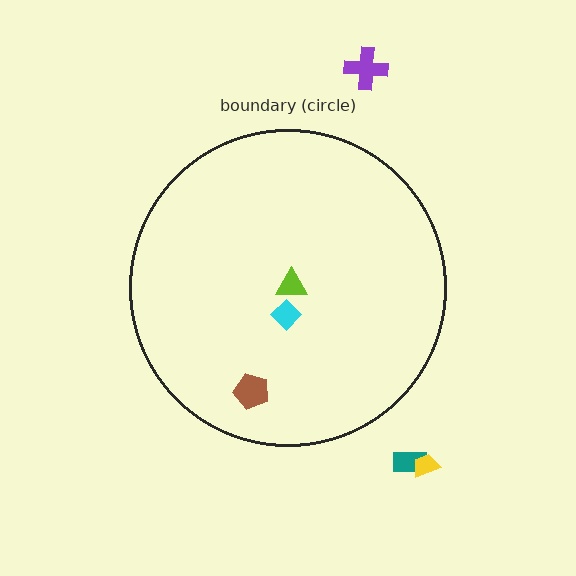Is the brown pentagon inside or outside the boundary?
Inside.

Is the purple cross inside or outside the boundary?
Outside.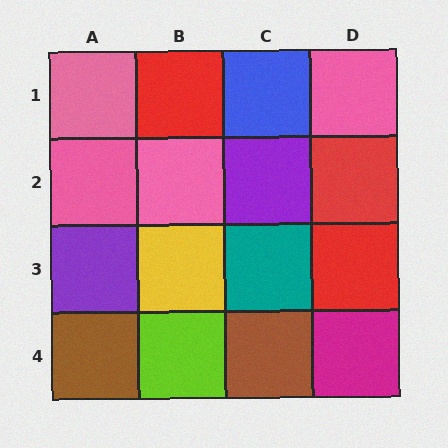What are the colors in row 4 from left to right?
Brown, lime, brown, magenta.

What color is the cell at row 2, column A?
Pink.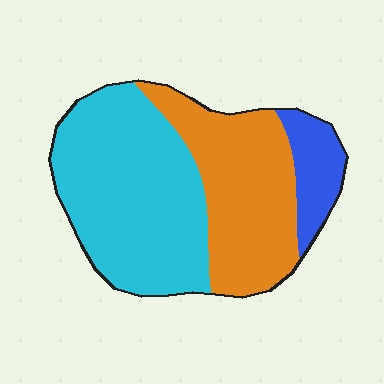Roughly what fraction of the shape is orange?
Orange takes up about three eighths (3/8) of the shape.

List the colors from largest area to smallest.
From largest to smallest: cyan, orange, blue.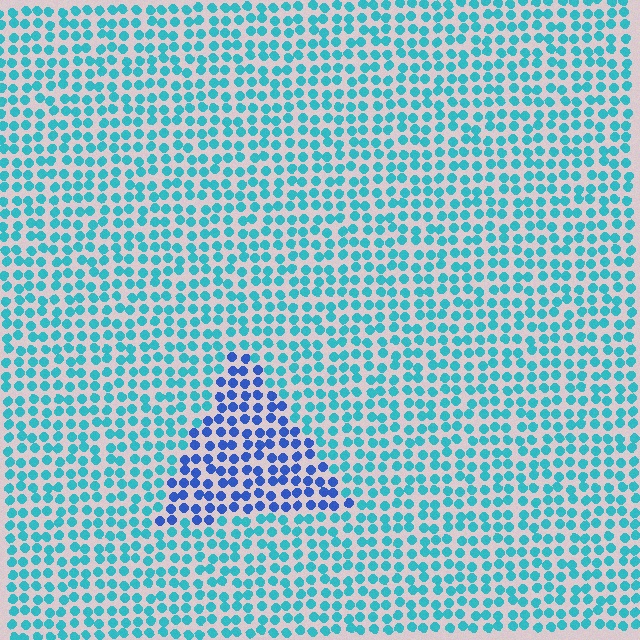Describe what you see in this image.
The image is filled with small cyan elements in a uniform arrangement. A triangle-shaped region is visible where the elements are tinted to a slightly different hue, forming a subtle color boundary.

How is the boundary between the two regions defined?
The boundary is defined purely by a slight shift in hue (about 41 degrees). Spacing, size, and orientation are identical on both sides.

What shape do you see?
I see a triangle.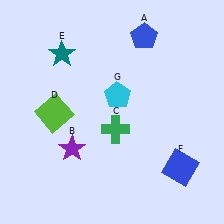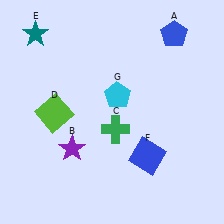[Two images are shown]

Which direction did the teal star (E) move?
The teal star (E) moved left.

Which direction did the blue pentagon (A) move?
The blue pentagon (A) moved right.